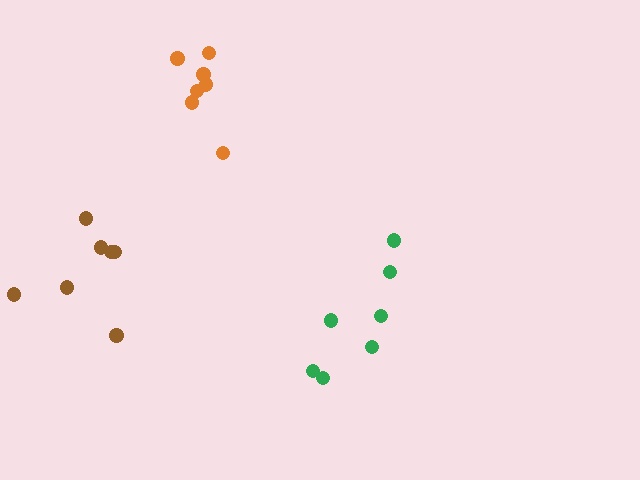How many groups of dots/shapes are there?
There are 3 groups.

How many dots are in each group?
Group 1: 7 dots, Group 2: 7 dots, Group 3: 7 dots (21 total).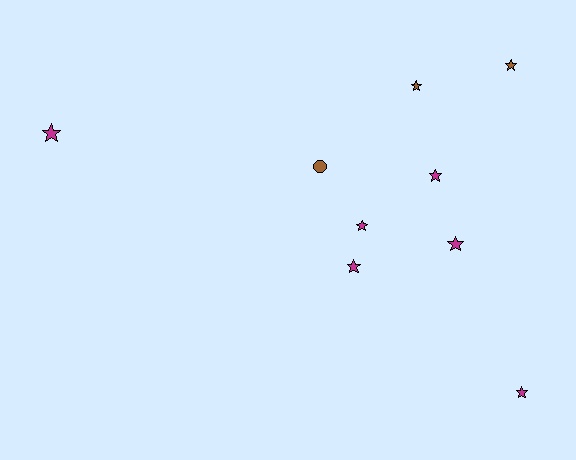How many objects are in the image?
There are 9 objects.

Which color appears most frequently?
Magenta, with 6 objects.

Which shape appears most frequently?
Star, with 8 objects.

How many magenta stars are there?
There are 6 magenta stars.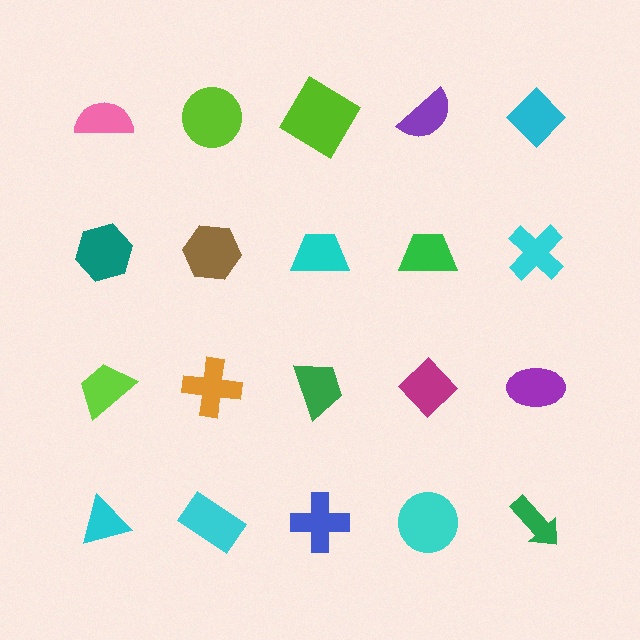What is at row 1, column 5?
A cyan diamond.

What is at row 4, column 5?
A green arrow.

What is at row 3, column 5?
A purple ellipse.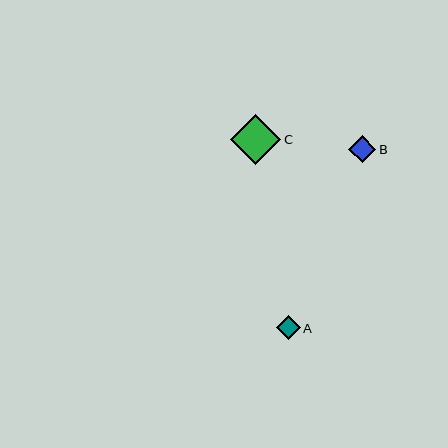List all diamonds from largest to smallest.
From largest to smallest: C, B, A.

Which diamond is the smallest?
Diamond A is the smallest with a size of approximately 24 pixels.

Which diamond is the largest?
Diamond C is the largest with a size of approximately 50 pixels.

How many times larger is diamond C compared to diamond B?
Diamond C is approximately 1.8 times the size of diamond B.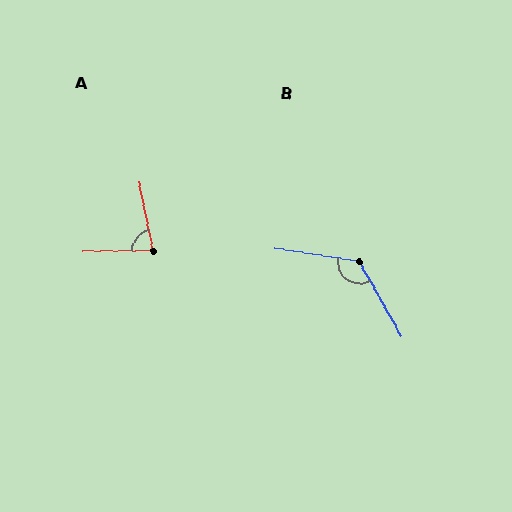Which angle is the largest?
B, at approximately 128 degrees.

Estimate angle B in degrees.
Approximately 128 degrees.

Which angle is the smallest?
A, at approximately 79 degrees.